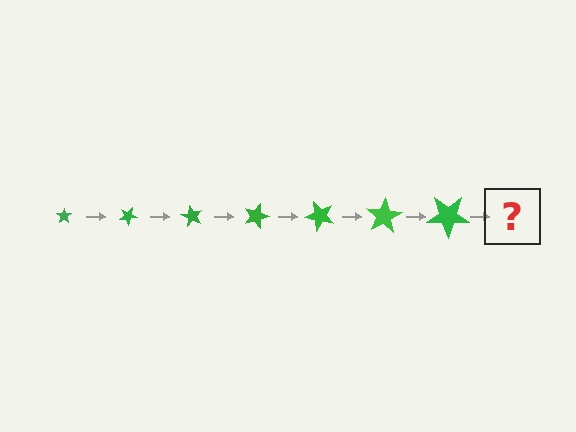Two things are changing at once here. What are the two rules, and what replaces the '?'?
The two rules are that the star grows larger each step and it rotates 30 degrees each step. The '?' should be a star, larger than the previous one and rotated 210 degrees from the start.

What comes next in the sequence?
The next element should be a star, larger than the previous one and rotated 210 degrees from the start.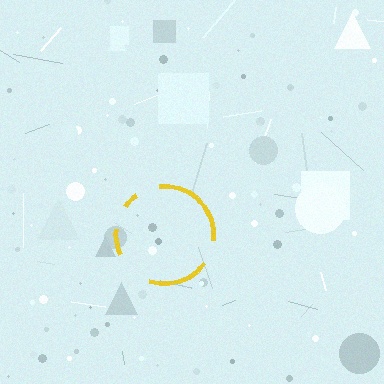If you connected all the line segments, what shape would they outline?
They would outline a circle.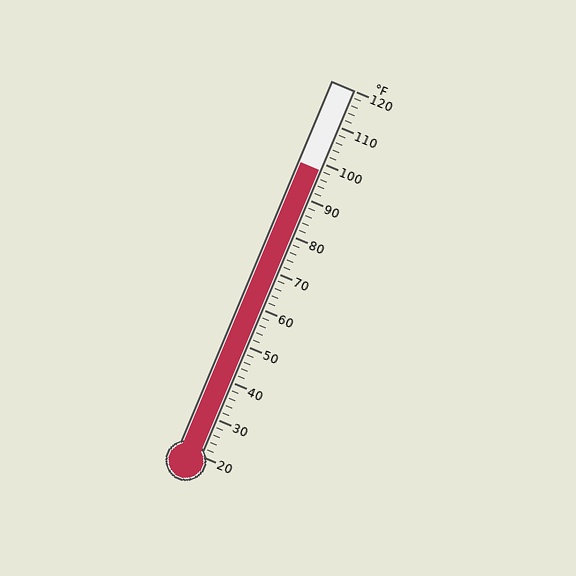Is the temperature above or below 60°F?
The temperature is above 60°F.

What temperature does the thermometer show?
The thermometer shows approximately 98°F.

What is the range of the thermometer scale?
The thermometer scale ranges from 20°F to 120°F.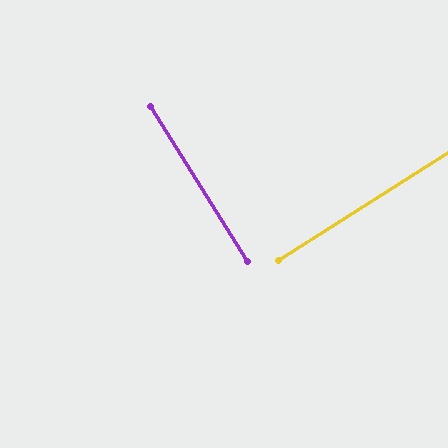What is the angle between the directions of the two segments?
Approximately 90 degrees.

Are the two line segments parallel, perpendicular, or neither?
Perpendicular — they meet at approximately 90°.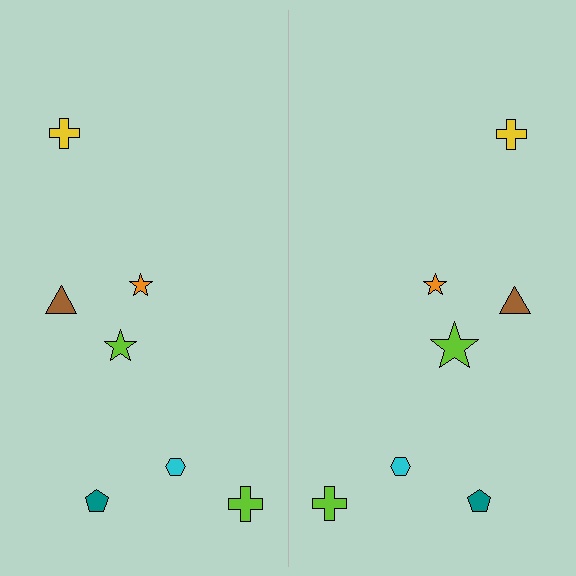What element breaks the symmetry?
The lime star on the right side has a different size than its mirror counterpart.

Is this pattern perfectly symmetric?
No, the pattern is not perfectly symmetric. The lime star on the right side has a different size than its mirror counterpart.